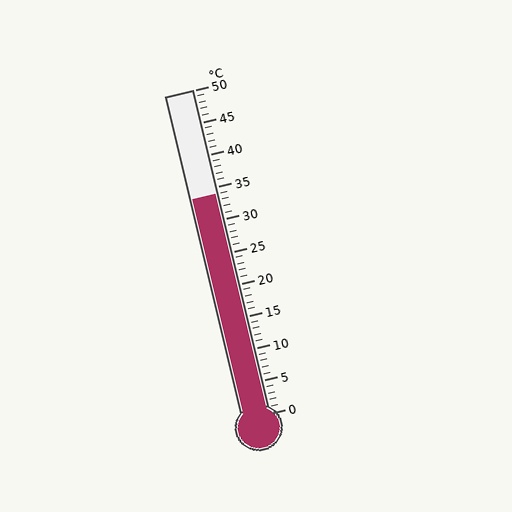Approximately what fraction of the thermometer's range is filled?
The thermometer is filled to approximately 70% of its range.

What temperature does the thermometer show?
The thermometer shows approximately 34°C.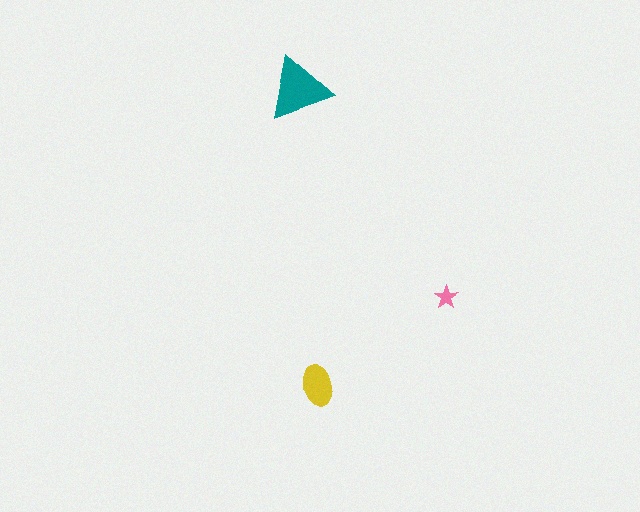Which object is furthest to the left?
The teal triangle is leftmost.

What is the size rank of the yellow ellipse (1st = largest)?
2nd.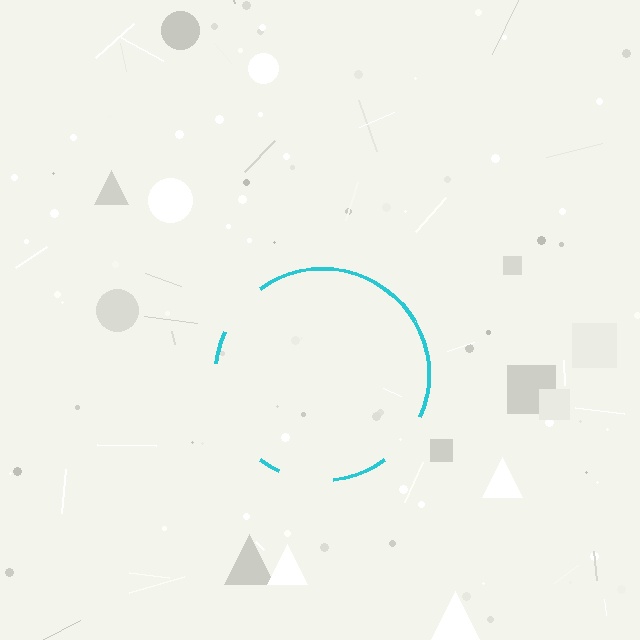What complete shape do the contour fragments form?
The contour fragments form a circle.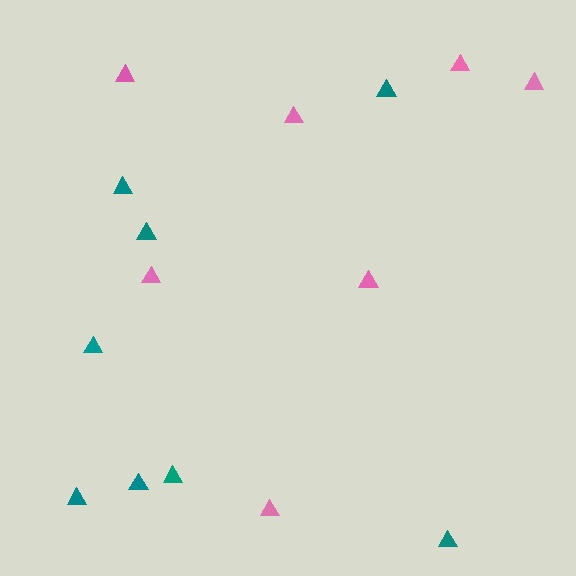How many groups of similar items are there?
There are 2 groups: one group of teal triangles (8) and one group of pink triangles (7).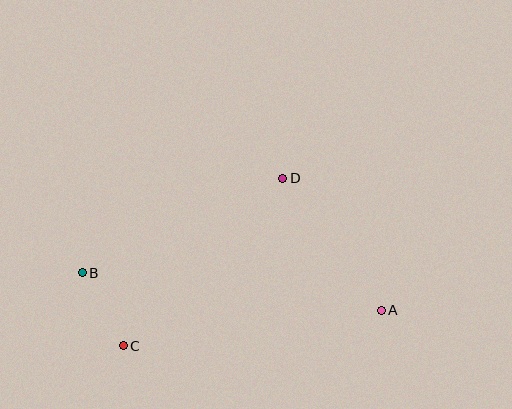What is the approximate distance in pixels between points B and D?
The distance between B and D is approximately 222 pixels.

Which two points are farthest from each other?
Points A and B are farthest from each other.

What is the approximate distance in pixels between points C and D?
The distance between C and D is approximately 231 pixels.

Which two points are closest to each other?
Points B and C are closest to each other.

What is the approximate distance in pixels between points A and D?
The distance between A and D is approximately 164 pixels.